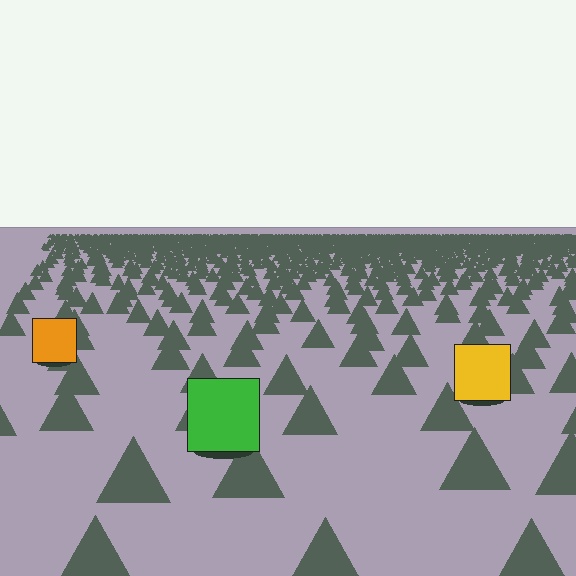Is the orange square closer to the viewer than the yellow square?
No. The yellow square is closer — you can tell from the texture gradient: the ground texture is coarser near it.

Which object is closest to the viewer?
The green square is closest. The texture marks near it are larger and more spread out.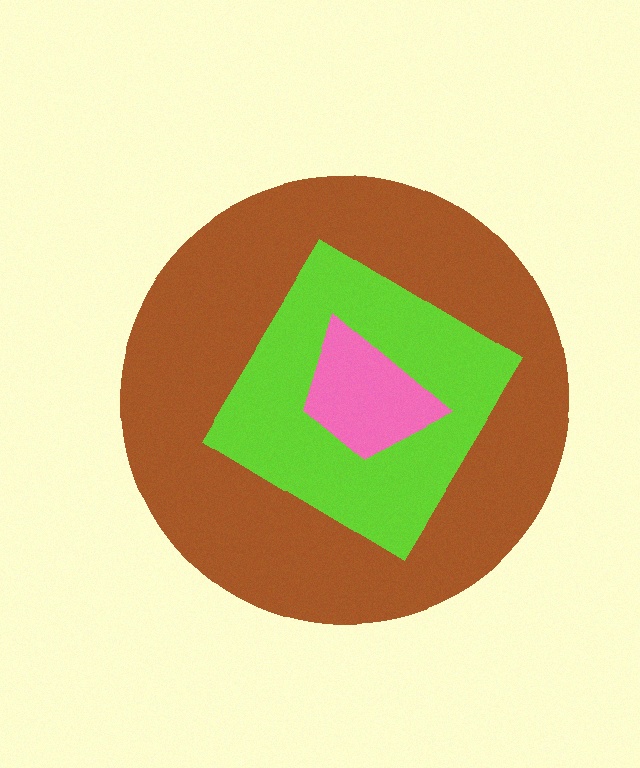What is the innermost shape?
The pink trapezoid.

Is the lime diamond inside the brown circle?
Yes.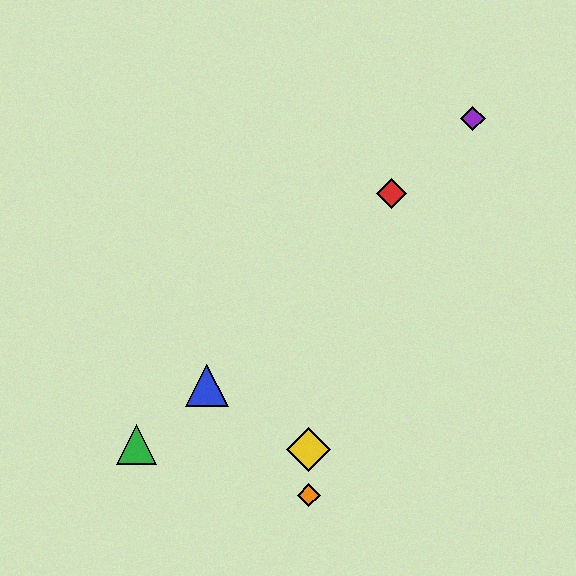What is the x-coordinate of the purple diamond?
The purple diamond is at x≈473.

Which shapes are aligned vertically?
The yellow diamond, the orange diamond are aligned vertically.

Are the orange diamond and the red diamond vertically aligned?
No, the orange diamond is at x≈309 and the red diamond is at x≈392.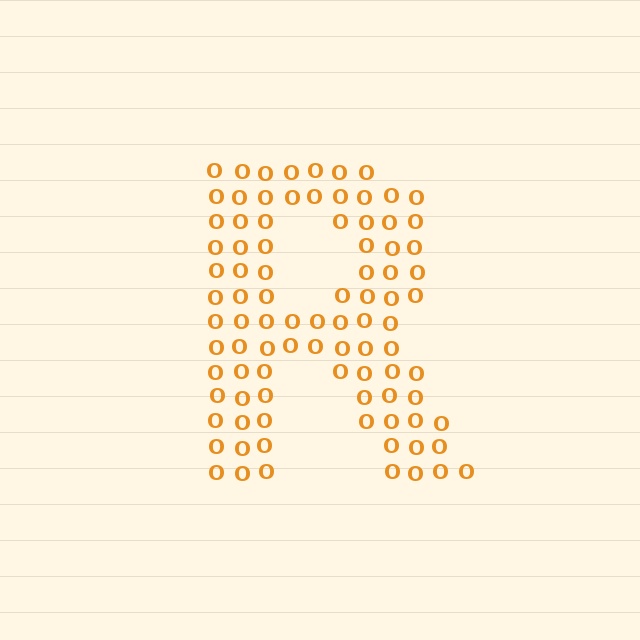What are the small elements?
The small elements are letter O's.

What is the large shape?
The large shape is the letter R.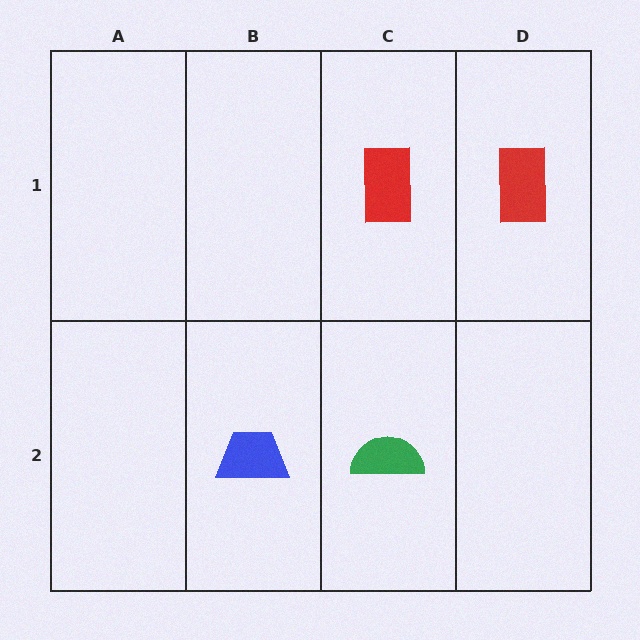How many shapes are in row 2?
2 shapes.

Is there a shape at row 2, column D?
No, that cell is empty.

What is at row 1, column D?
A red rectangle.